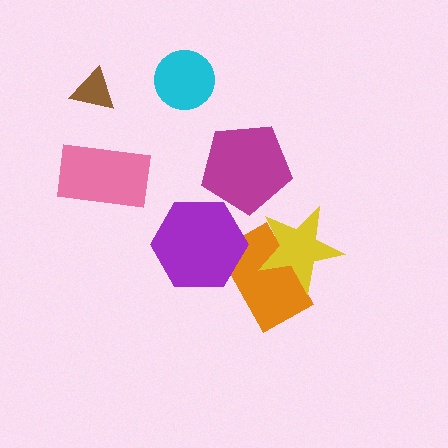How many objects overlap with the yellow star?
1 object overlaps with the yellow star.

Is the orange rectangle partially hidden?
Yes, it is partially covered by another shape.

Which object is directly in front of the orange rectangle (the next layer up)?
The purple hexagon is directly in front of the orange rectangle.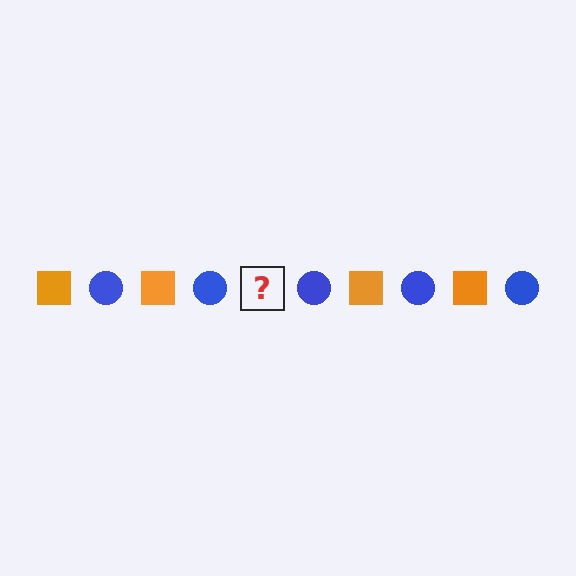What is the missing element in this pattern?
The missing element is an orange square.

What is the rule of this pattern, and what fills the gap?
The rule is that the pattern alternates between orange square and blue circle. The gap should be filled with an orange square.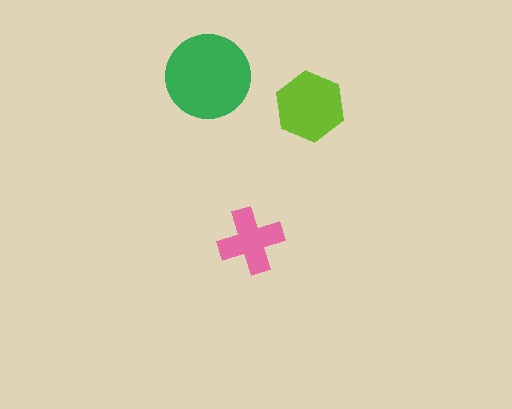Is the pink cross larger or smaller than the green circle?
Smaller.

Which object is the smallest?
The pink cross.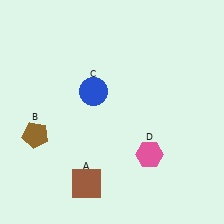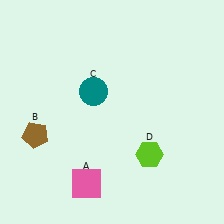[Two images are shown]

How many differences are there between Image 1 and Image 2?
There are 3 differences between the two images.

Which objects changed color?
A changed from brown to pink. C changed from blue to teal. D changed from pink to lime.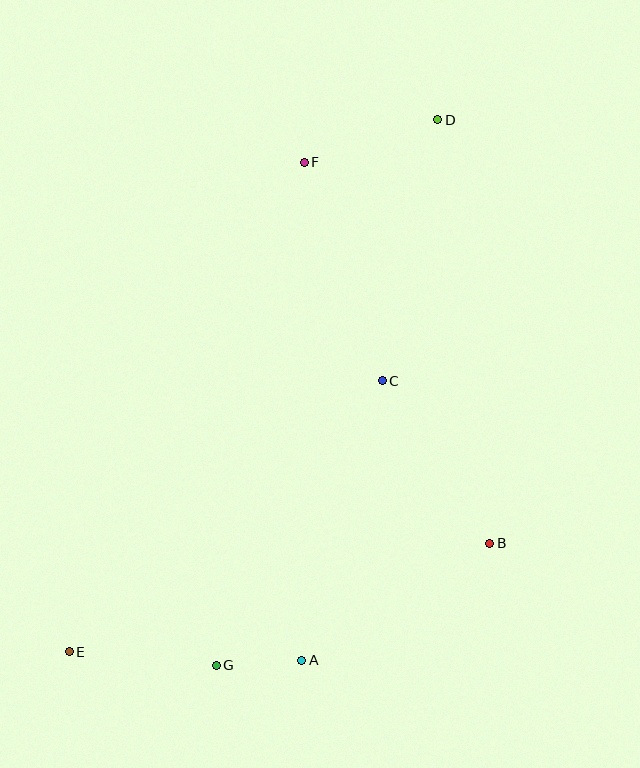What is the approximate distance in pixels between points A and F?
The distance between A and F is approximately 498 pixels.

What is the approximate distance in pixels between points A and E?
The distance between A and E is approximately 232 pixels.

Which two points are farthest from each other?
Points D and E are farthest from each other.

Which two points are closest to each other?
Points A and G are closest to each other.